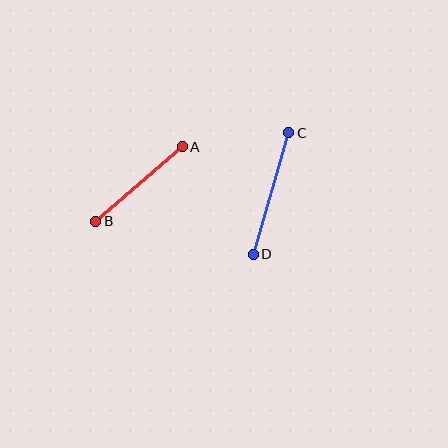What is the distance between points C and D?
The distance is approximately 126 pixels.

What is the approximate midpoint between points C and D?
The midpoint is at approximately (271, 194) pixels.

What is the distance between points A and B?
The distance is approximately 114 pixels.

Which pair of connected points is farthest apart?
Points C and D are farthest apart.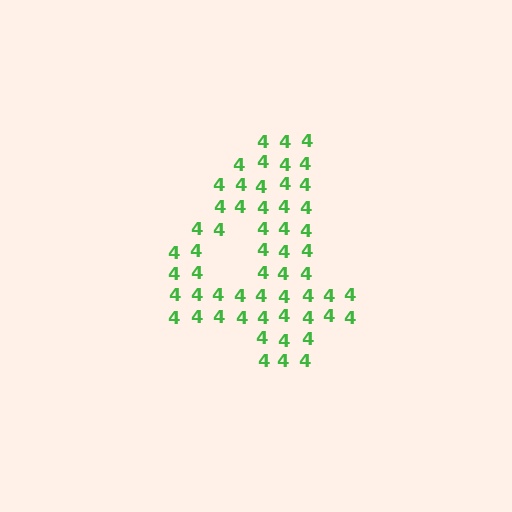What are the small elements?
The small elements are digit 4's.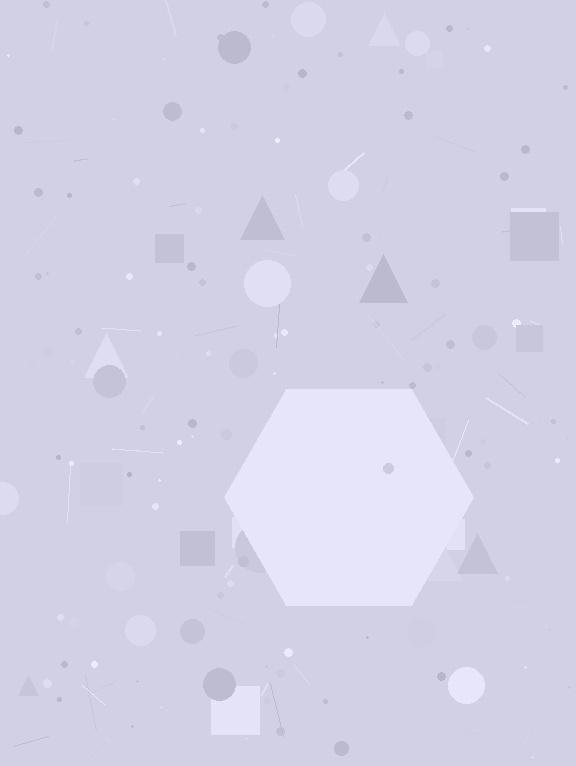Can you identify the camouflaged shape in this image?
The camouflaged shape is a hexagon.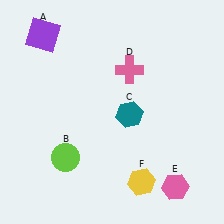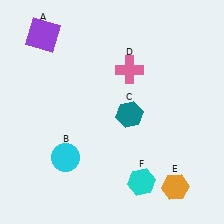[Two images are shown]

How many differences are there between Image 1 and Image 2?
There are 3 differences between the two images.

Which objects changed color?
B changed from lime to cyan. E changed from pink to orange. F changed from yellow to cyan.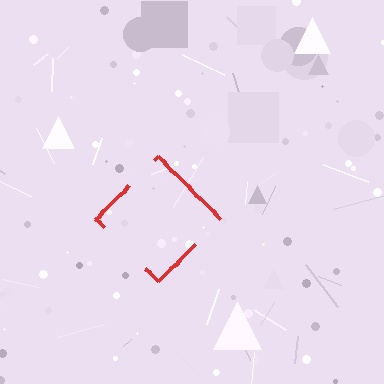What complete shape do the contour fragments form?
The contour fragments form a diamond.